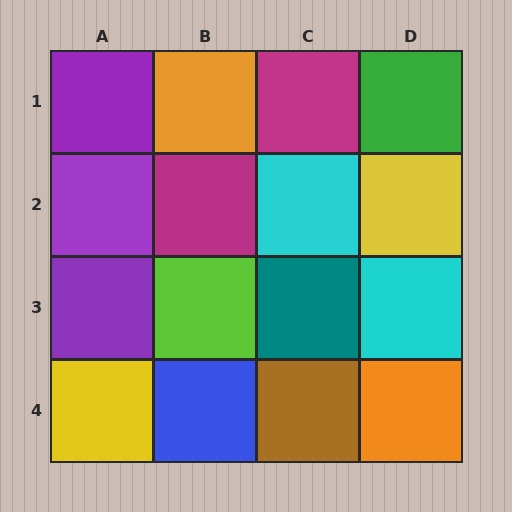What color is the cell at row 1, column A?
Purple.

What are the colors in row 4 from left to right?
Yellow, blue, brown, orange.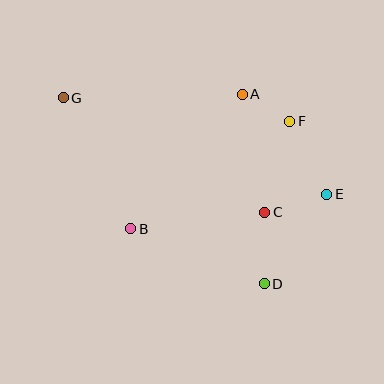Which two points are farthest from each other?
Points E and G are farthest from each other.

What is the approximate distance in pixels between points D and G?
The distance between D and G is approximately 274 pixels.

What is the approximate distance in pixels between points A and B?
The distance between A and B is approximately 175 pixels.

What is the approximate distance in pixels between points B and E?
The distance between B and E is approximately 199 pixels.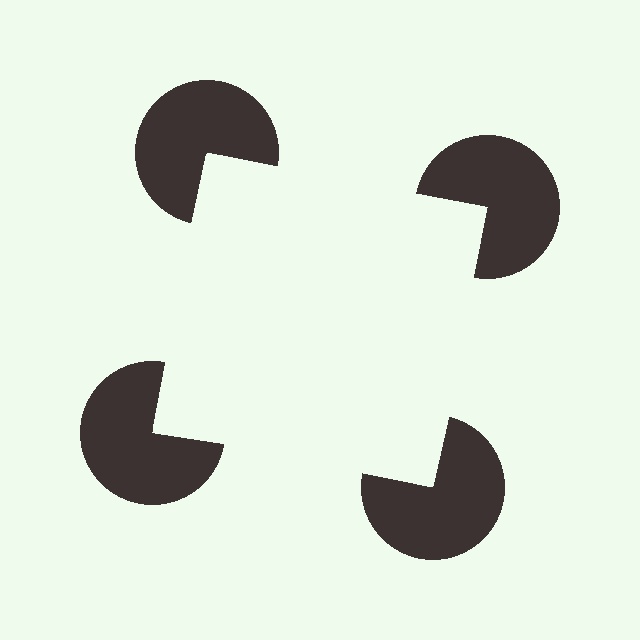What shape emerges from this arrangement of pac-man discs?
An illusory square — its edges are inferred from the aligned wedge cuts in the pac-man discs, not physically drawn.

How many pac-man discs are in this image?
There are 4 — one at each vertex of the illusory square.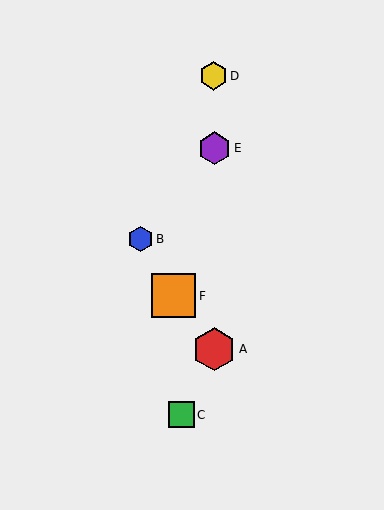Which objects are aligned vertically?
Objects A, D, E are aligned vertically.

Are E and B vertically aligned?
No, E is at x≈214 and B is at x≈140.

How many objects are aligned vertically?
3 objects (A, D, E) are aligned vertically.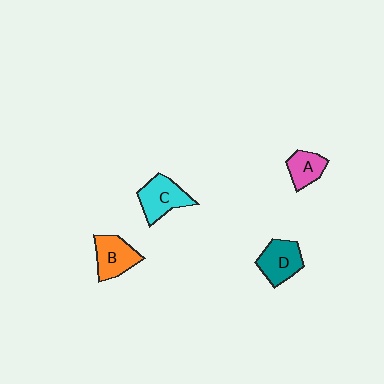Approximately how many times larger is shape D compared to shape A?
Approximately 1.4 times.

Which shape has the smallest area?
Shape A (pink).